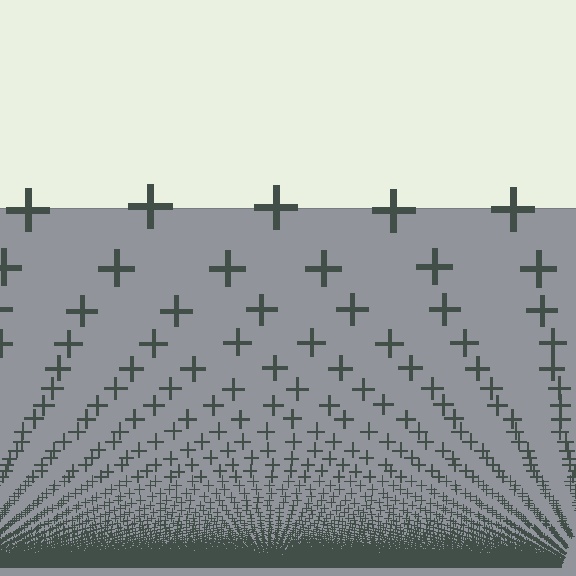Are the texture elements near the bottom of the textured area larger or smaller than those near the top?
Smaller. The gradient is inverted — elements near the bottom are smaller and denser.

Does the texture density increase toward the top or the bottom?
Density increases toward the bottom.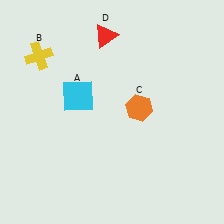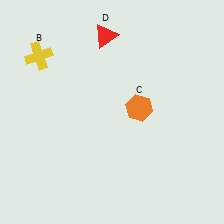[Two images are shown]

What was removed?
The cyan square (A) was removed in Image 2.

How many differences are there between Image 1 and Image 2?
There is 1 difference between the two images.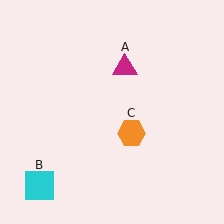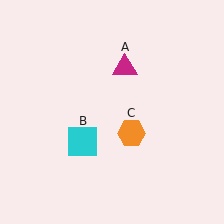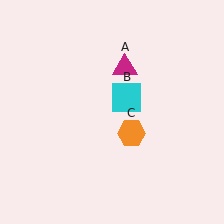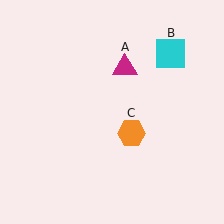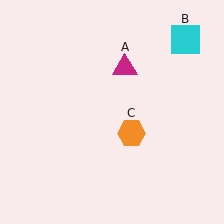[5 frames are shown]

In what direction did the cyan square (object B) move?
The cyan square (object B) moved up and to the right.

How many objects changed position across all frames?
1 object changed position: cyan square (object B).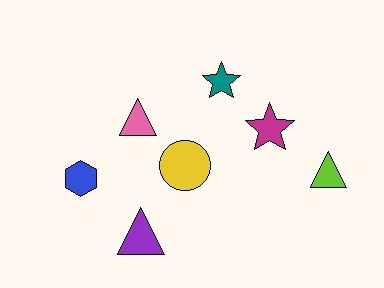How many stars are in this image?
There are 2 stars.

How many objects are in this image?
There are 7 objects.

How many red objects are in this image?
There are no red objects.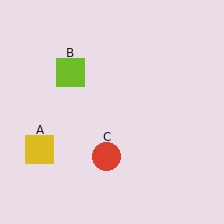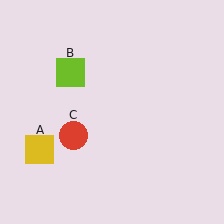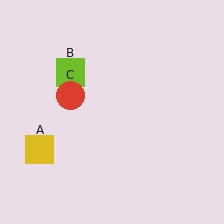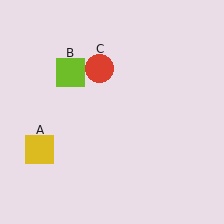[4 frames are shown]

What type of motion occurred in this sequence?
The red circle (object C) rotated clockwise around the center of the scene.